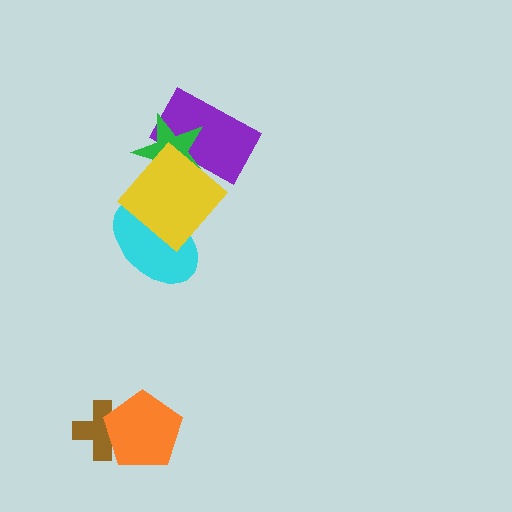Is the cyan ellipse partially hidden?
Yes, it is partially covered by another shape.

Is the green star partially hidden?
Yes, it is partially covered by another shape.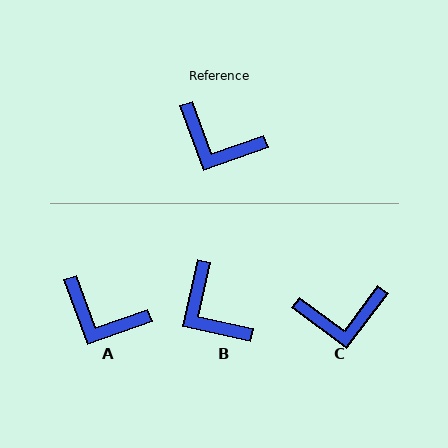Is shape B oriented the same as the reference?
No, it is off by about 32 degrees.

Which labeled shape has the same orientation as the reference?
A.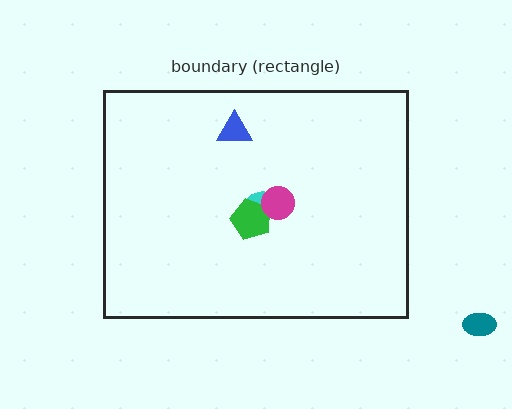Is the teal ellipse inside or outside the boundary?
Outside.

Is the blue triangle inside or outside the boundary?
Inside.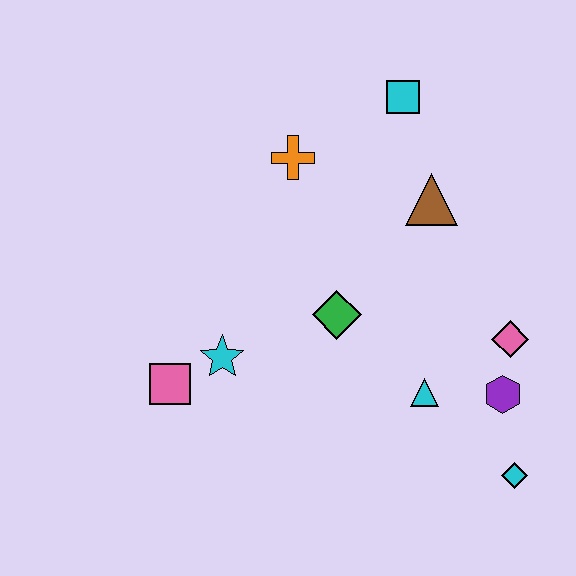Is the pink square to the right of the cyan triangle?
No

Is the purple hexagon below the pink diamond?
Yes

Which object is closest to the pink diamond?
The purple hexagon is closest to the pink diamond.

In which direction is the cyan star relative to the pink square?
The cyan star is to the right of the pink square.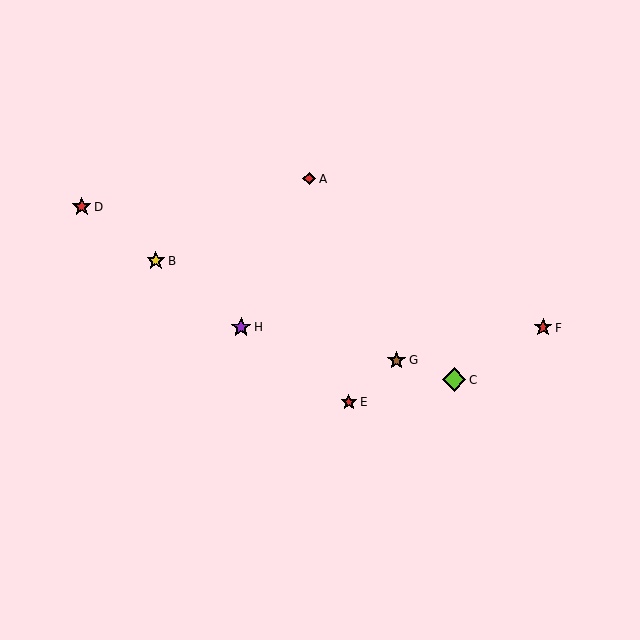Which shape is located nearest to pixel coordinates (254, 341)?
The purple star (labeled H) at (241, 327) is nearest to that location.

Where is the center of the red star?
The center of the red star is at (82, 207).